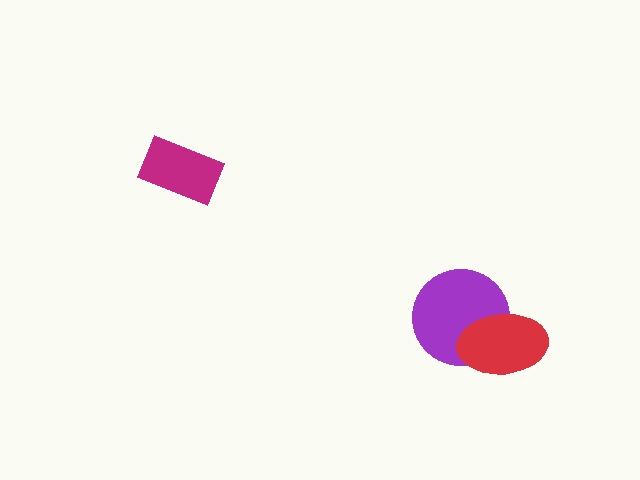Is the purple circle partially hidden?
Yes, it is partially covered by another shape.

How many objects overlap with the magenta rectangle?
0 objects overlap with the magenta rectangle.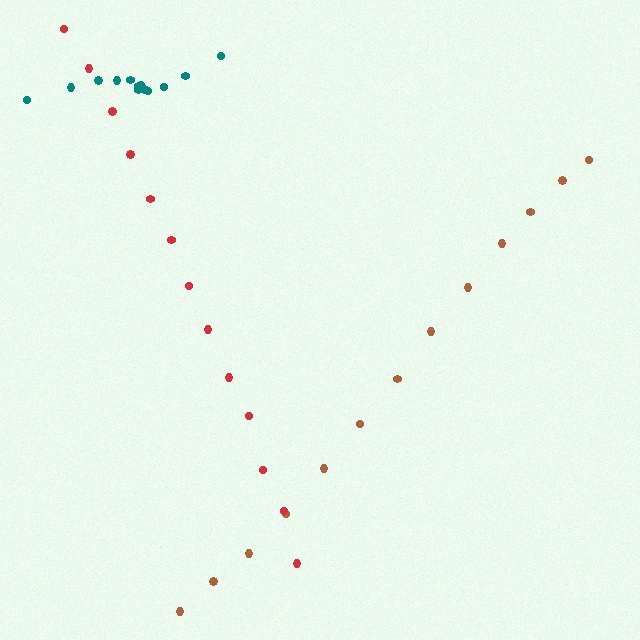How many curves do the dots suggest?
There are 3 distinct paths.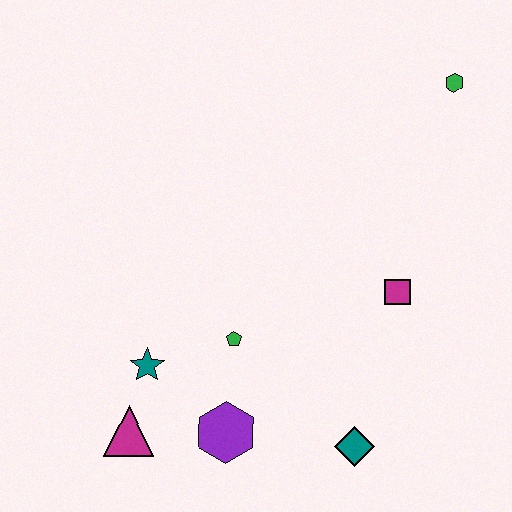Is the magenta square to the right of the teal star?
Yes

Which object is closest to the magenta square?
The teal diamond is closest to the magenta square.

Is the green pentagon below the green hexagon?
Yes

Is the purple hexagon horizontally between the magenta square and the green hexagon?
No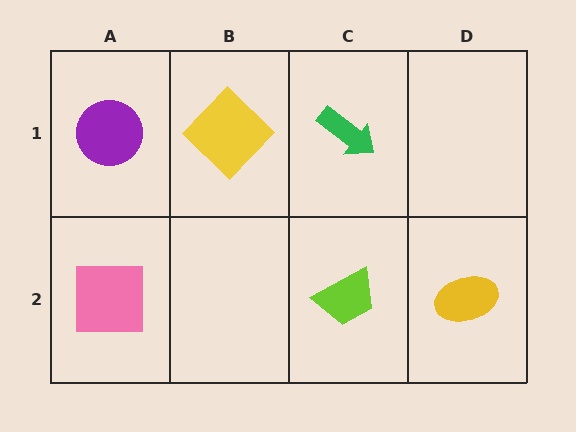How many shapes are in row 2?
3 shapes.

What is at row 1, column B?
A yellow diamond.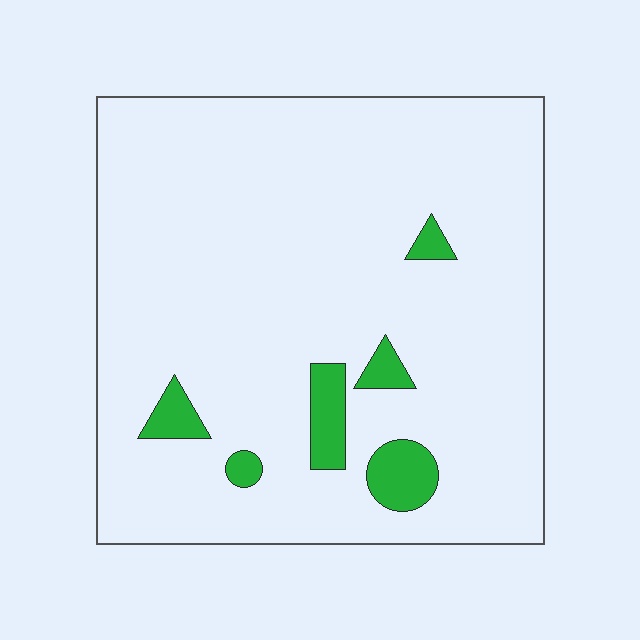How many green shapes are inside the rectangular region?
6.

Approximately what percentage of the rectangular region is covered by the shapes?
Approximately 5%.